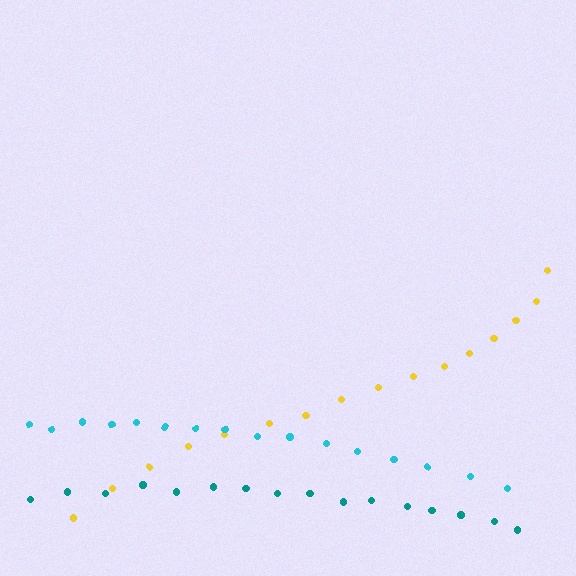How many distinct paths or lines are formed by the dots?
There are 3 distinct paths.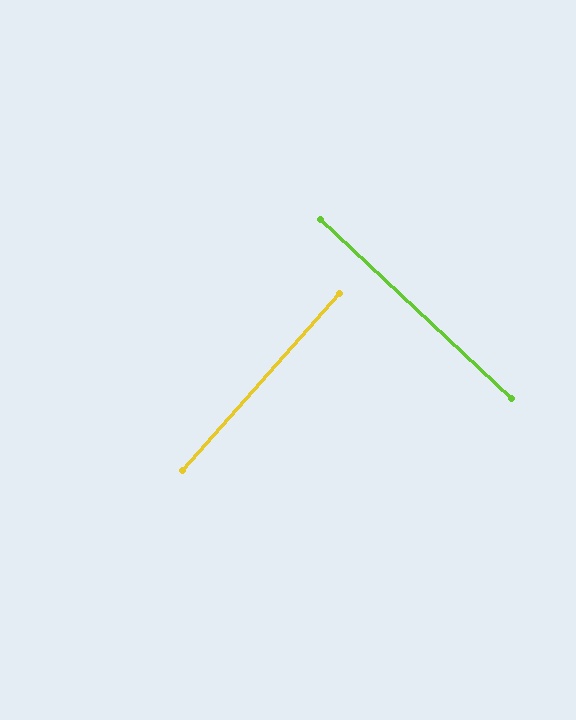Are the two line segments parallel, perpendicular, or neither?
Perpendicular — they meet at approximately 88°.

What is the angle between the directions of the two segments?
Approximately 88 degrees.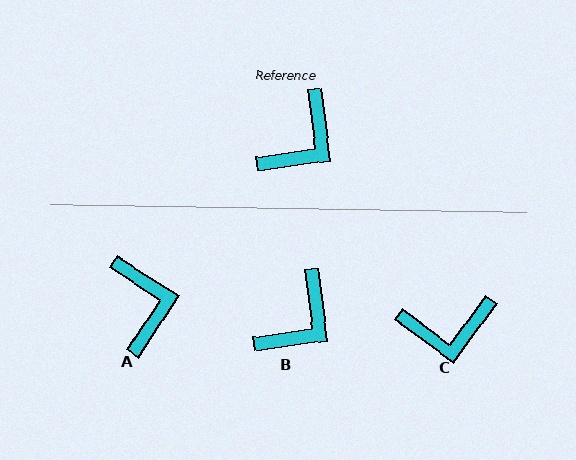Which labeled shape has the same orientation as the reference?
B.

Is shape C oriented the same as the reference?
No, it is off by about 44 degrees.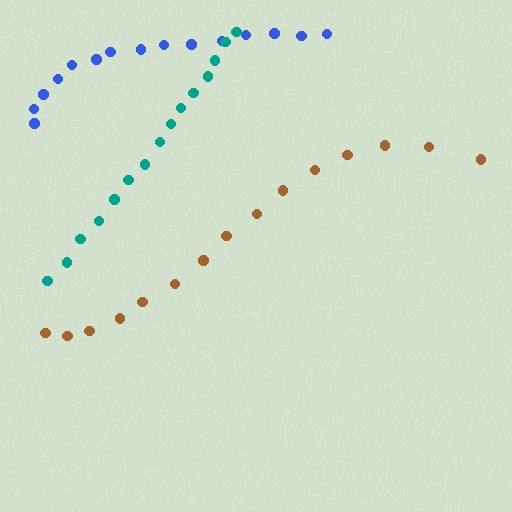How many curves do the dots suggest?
There are 3 distinct paths.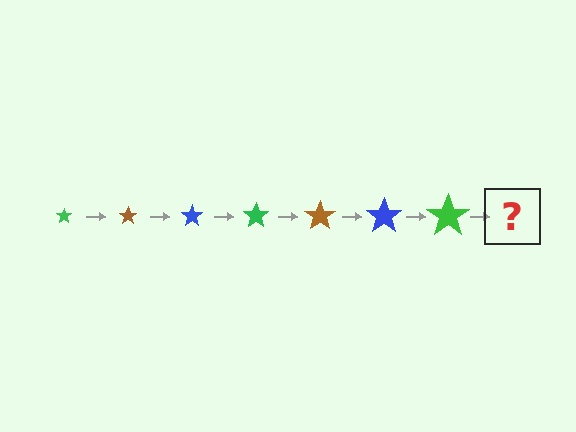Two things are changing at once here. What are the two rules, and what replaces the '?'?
The two rules are that the star grows larger each step and the color cycles through green, brown, and blue. The '?' should be a brown star, larger than the previous one.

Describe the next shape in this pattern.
It should be a brown star, larger than the previous one.